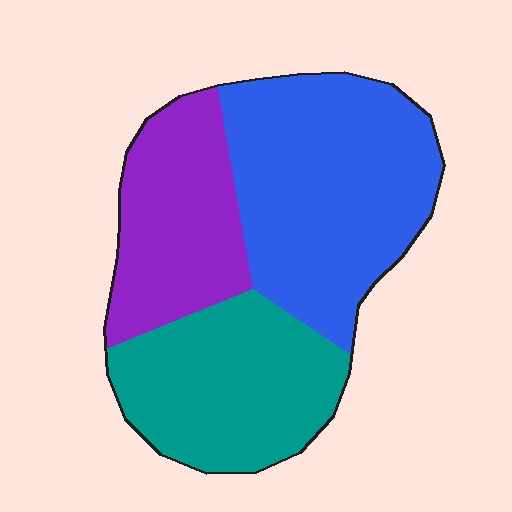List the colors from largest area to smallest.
From largest to smallest: blue, teal, purple.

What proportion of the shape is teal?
Teal covers roughly 30% of the shape.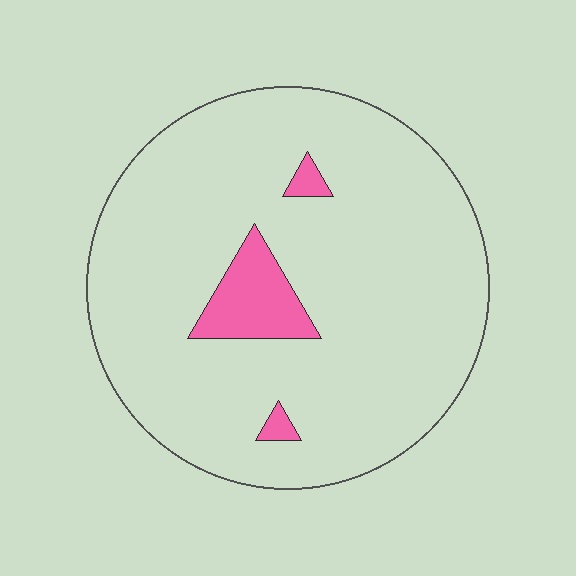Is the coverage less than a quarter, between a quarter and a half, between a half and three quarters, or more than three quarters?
Less than a quarter.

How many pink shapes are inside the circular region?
3.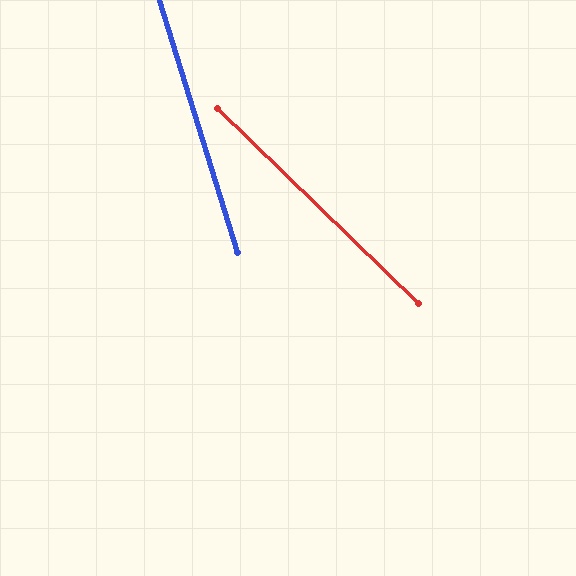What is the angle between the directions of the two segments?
Approximately 29 degrees.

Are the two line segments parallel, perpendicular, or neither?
Neither parallel nor perpendicular — they differ by about 29°.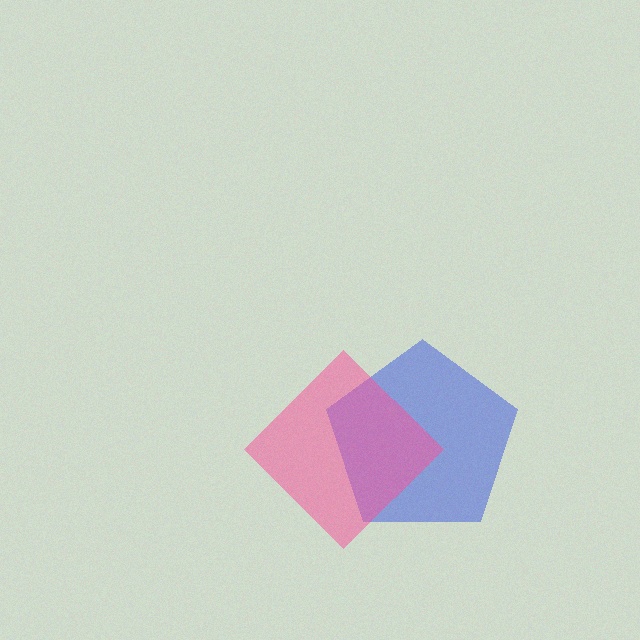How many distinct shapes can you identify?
There are 2 distinct shapes: a blue pentagon, a pink diamond.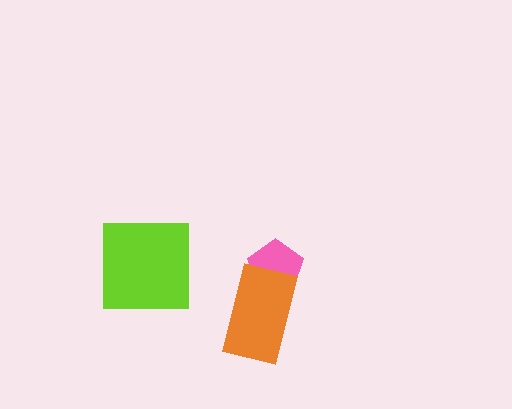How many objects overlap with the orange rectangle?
1 object overlaps with the orange rectangle.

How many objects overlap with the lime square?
0 objects overlap with the lime square.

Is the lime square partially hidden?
No, no other shape covers it.